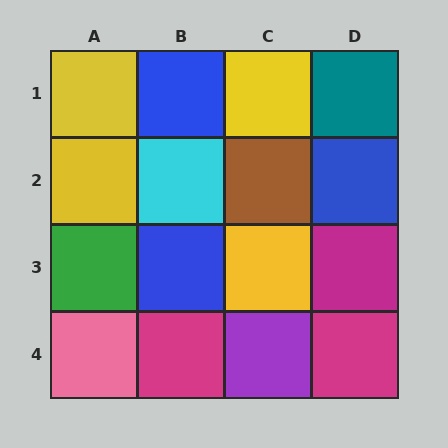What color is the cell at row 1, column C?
Yellow.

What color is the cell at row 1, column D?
Teal.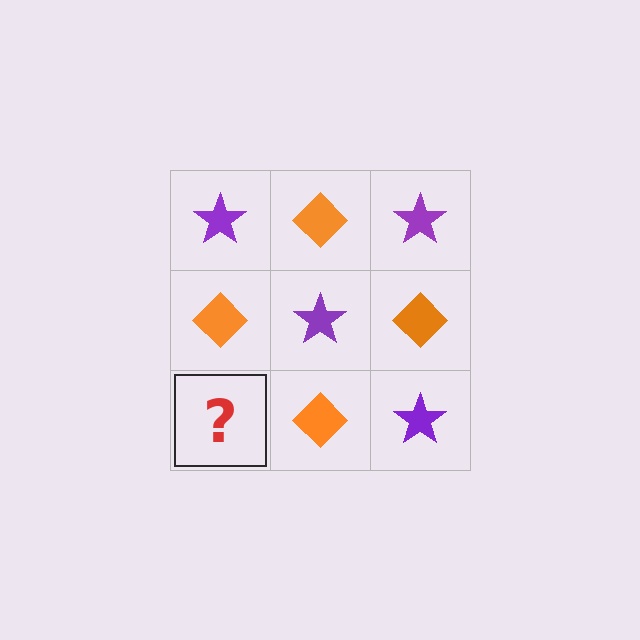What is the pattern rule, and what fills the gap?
The rule is that it alternates purple star and orange diamond in a checkerboard pattern. The gap should be filled with a purple star.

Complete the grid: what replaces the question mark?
The question mark should be replaced with a purple star.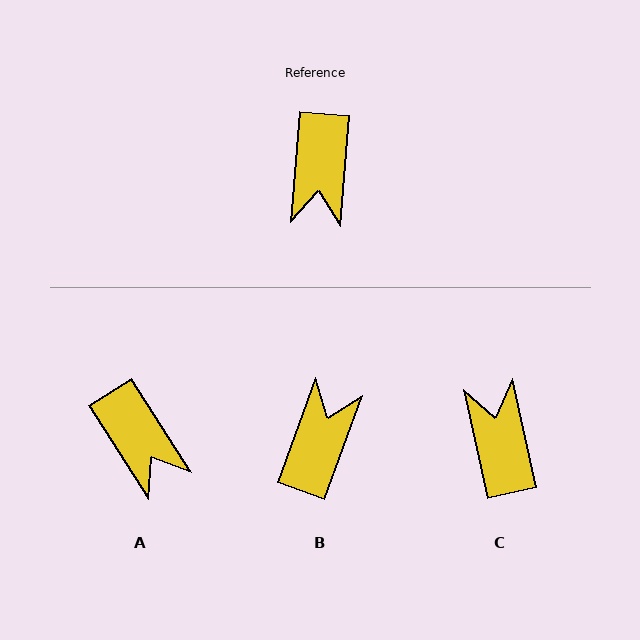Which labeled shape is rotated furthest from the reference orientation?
B, about 164 degrees away.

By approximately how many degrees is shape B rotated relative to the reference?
Approximately 164 degrees counter-clockwise.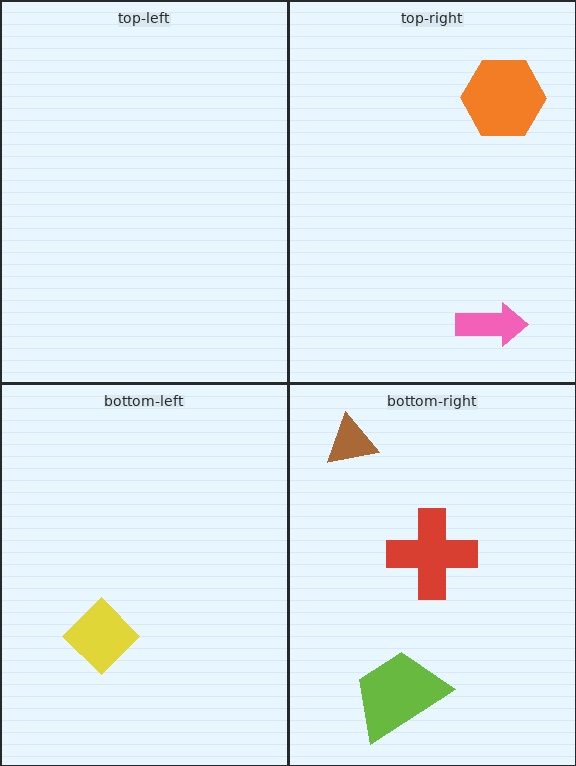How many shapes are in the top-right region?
2.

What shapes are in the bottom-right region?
The lime trapezoid, the red cross, the brown triangle.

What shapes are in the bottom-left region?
The yellow diamond.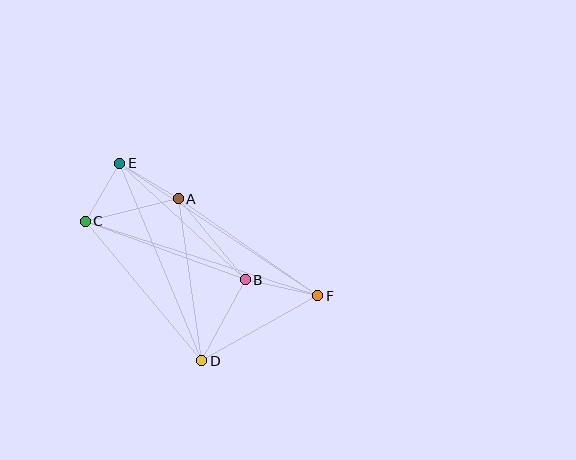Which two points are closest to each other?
Points C and E are closest to each other.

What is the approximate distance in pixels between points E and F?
The distance between E and F is approximately 238 pixels.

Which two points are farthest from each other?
Points C and F are farthest from each other.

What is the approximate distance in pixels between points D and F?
The distance between D and F is approximately 133 pixels.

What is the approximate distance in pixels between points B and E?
The distance between B and E is approximately 171 pixels.